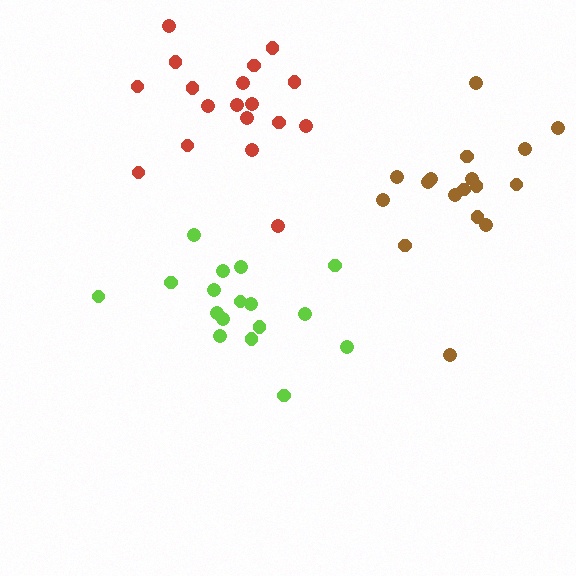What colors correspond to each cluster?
The clusters are colored: lime, red, brown.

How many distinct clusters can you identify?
There are 3 distinct clusters.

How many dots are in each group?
Group 1: 17 dots, Group 2: 18 dots, Group 3: 17 dots (52 total).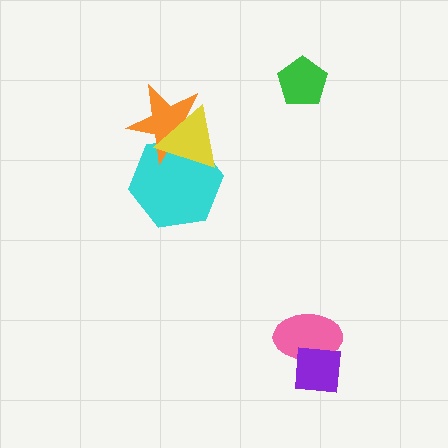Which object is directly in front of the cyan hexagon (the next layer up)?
The orange star is directly in front of the cyan hexagon.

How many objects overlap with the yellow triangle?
2 objects overlap with the yellow triangle.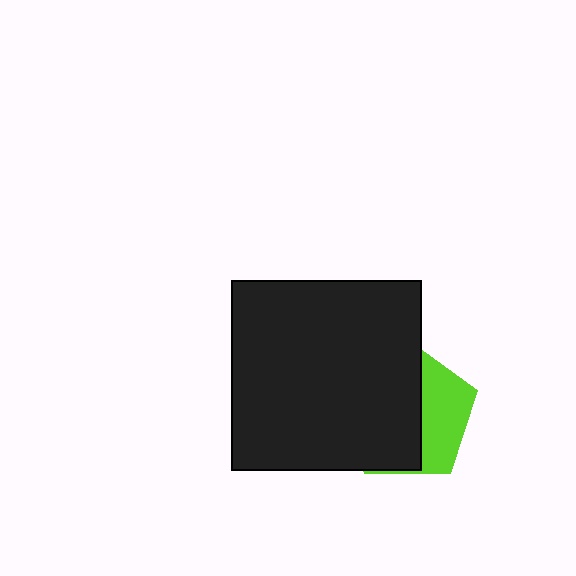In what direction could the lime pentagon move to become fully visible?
The lime pentagon could move right. That would shift it out from behind the black square entirely.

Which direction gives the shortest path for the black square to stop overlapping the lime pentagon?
Moving left gives the shortest separation.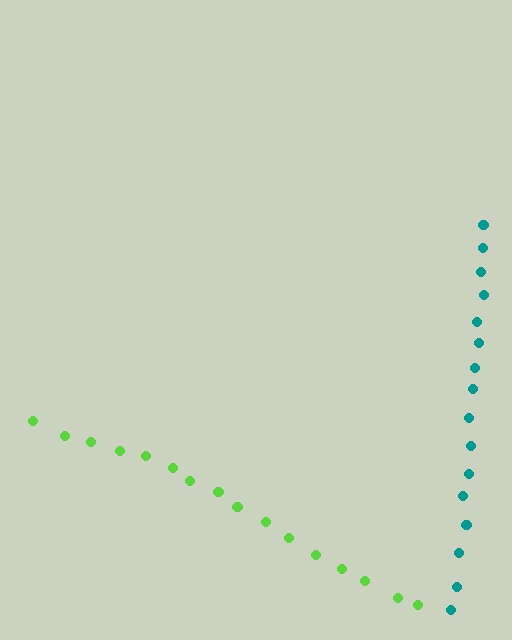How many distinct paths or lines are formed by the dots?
There are 2 distinct paths.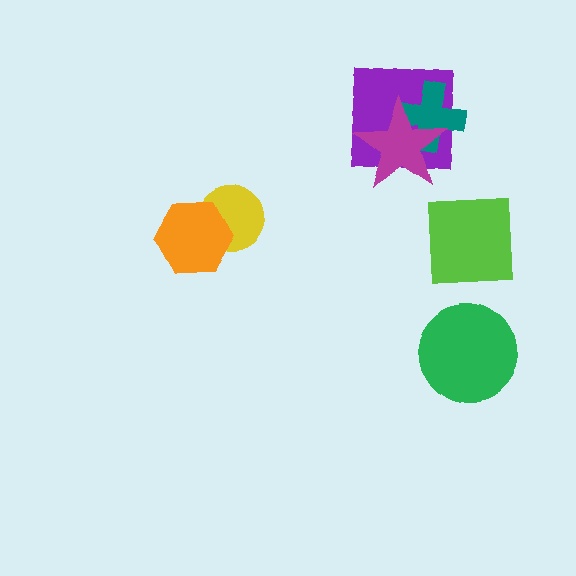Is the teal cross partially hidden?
Yes, it is partially covered by another shape.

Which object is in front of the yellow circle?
The orange hexagon is in front of the yellow circle.